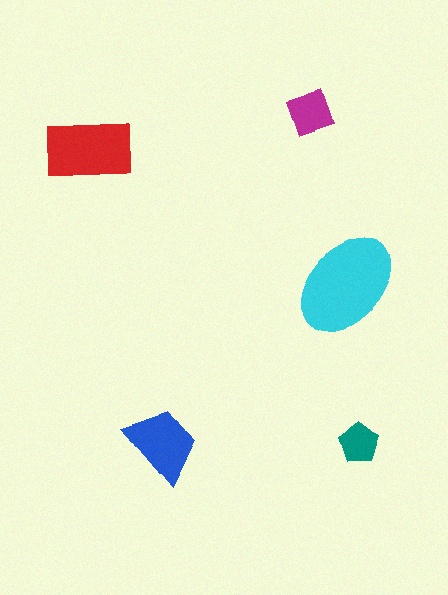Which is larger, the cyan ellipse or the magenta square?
The cyan ellipse.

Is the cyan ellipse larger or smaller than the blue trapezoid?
Larger.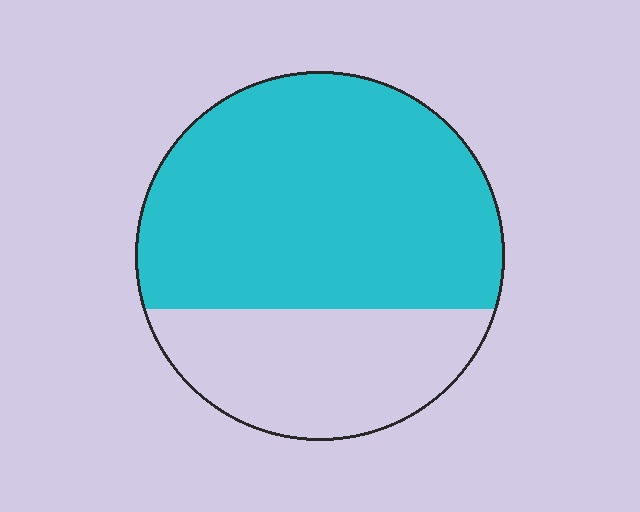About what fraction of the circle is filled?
About two thirds (2/3).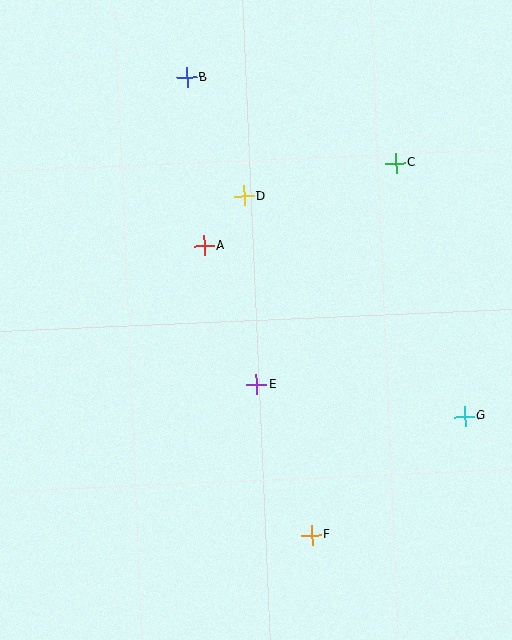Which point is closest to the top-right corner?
Point C is closest to the top-right corner.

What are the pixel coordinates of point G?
Point G is at (465, 417).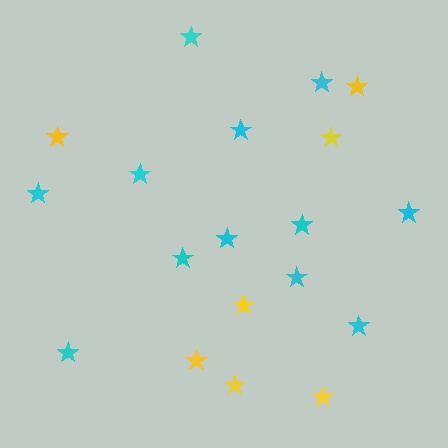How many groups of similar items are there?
There are 2 groups: one group of yellow stars (7) and one group of cyan stars (12).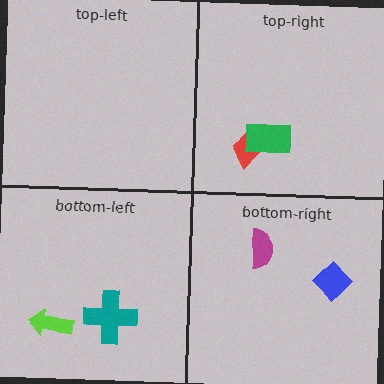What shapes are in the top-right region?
The red trapezoid, the green rectangle.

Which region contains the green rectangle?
The top-right region.